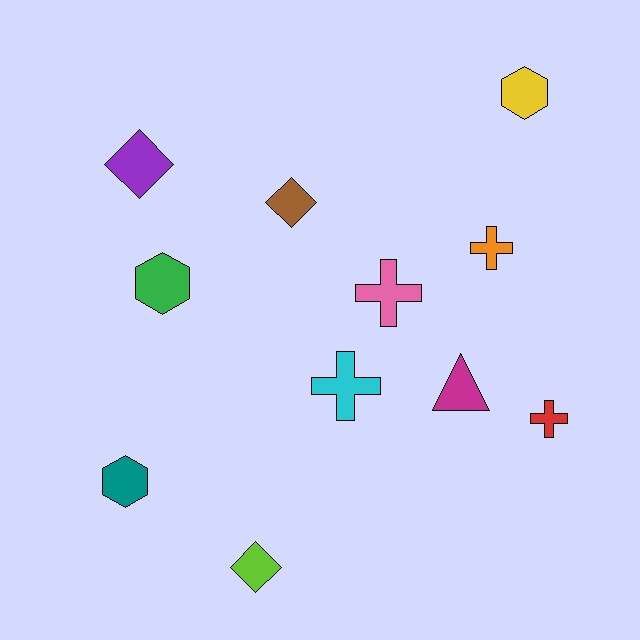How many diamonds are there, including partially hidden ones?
There are 3 diamonds.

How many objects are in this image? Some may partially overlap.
There are 11 objects.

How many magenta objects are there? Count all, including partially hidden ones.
There is 1 magenta object.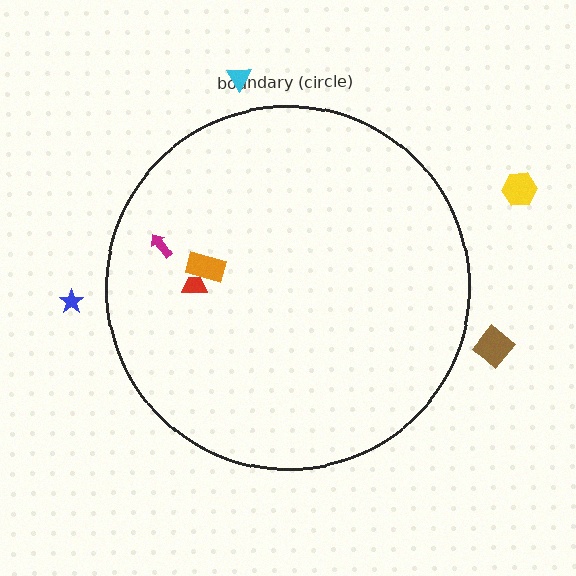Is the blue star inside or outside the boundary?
Outside.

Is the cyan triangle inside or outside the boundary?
Outside.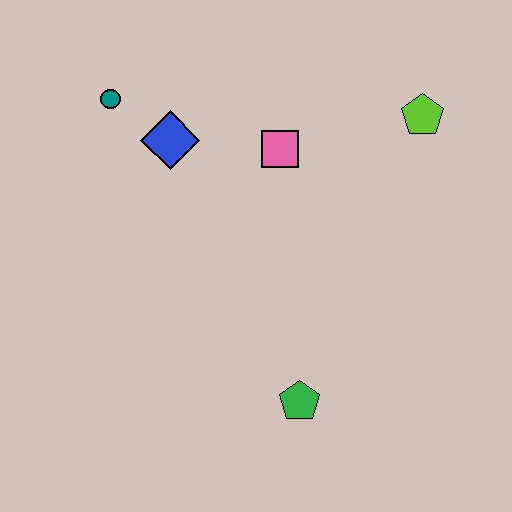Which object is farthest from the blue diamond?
The green pentagon is farthest from the blue diamond.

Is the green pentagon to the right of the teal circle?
Yes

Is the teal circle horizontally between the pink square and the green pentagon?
No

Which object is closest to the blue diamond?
The teal circle is closest to the blue diamond.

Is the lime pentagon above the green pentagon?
Yes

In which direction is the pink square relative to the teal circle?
The pink square is to the right of the teal circle.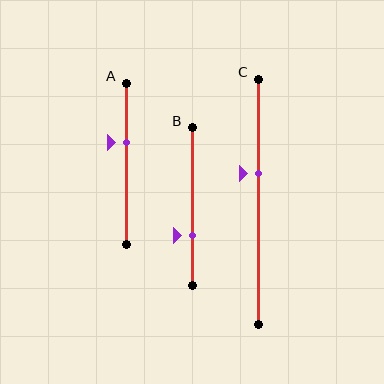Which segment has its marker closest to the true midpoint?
Segment C has its marker closest to the true midpoint.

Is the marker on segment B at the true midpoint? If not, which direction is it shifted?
No, the marker on segment B is shifted downward by about 19% of the segment length.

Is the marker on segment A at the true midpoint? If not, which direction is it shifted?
No, the marker on segment A is shifted upward by about 13% of the segment length.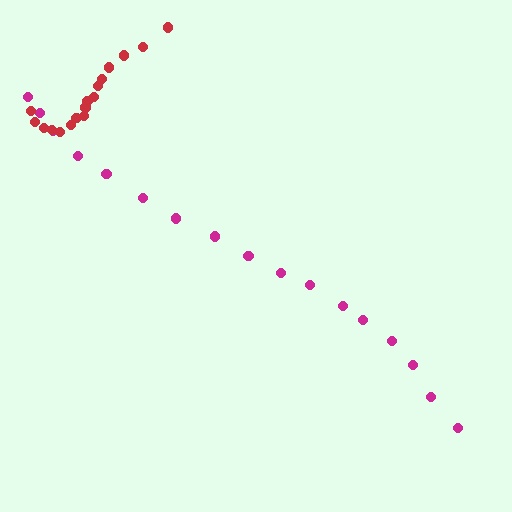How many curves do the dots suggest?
There are 2 distinct paths.